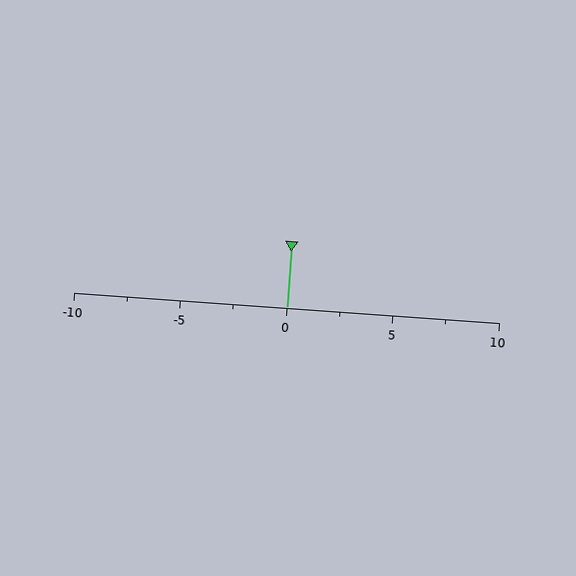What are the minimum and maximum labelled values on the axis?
The axis runs from -10 to 10.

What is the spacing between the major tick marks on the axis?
The major ticks are spaced 5 apart.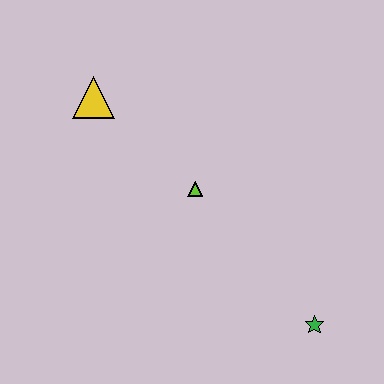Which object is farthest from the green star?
The yellow triangle is farthest from the green star.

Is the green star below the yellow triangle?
Yes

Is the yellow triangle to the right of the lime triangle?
No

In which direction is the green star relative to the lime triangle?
The green star is below the lime triangle.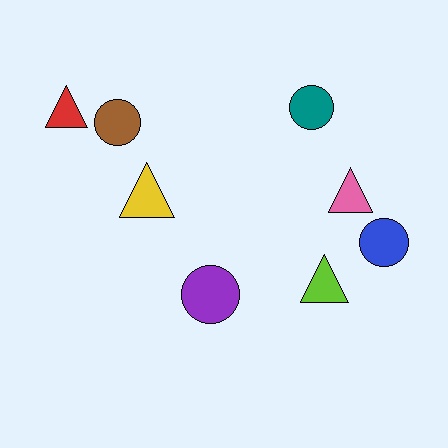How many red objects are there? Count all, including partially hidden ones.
There is 1 red object.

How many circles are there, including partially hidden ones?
There are 4 circles.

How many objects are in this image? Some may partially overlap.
There are 8 objects.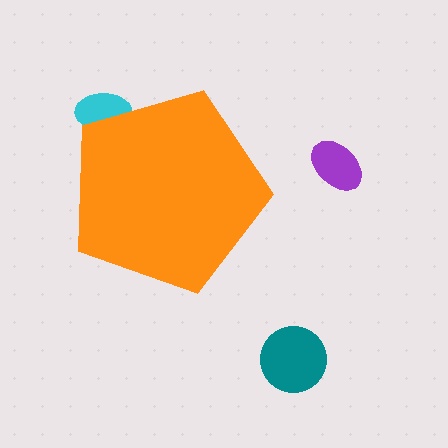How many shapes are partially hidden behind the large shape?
1 shape is partially hidden.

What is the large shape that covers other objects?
An orange pentagon.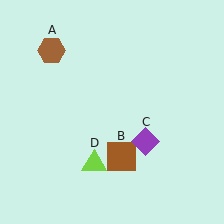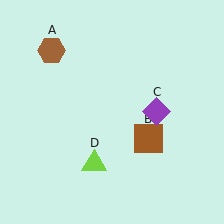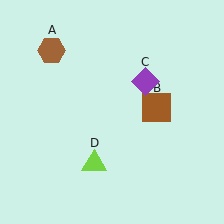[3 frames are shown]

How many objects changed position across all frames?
2 objects changed position: brown square (object B), purple diamond (object C).